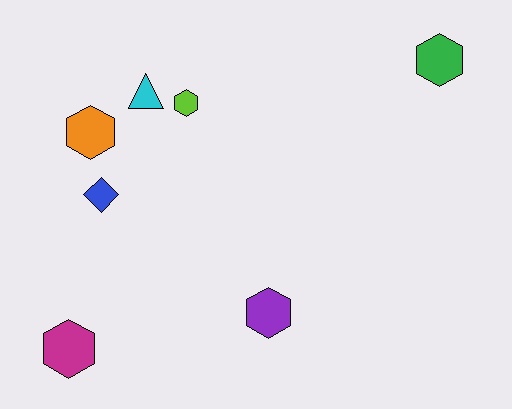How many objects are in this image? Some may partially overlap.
There are 7 objects.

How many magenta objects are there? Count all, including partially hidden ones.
There is 1 magenta object.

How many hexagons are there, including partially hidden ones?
There are 5 hexagons.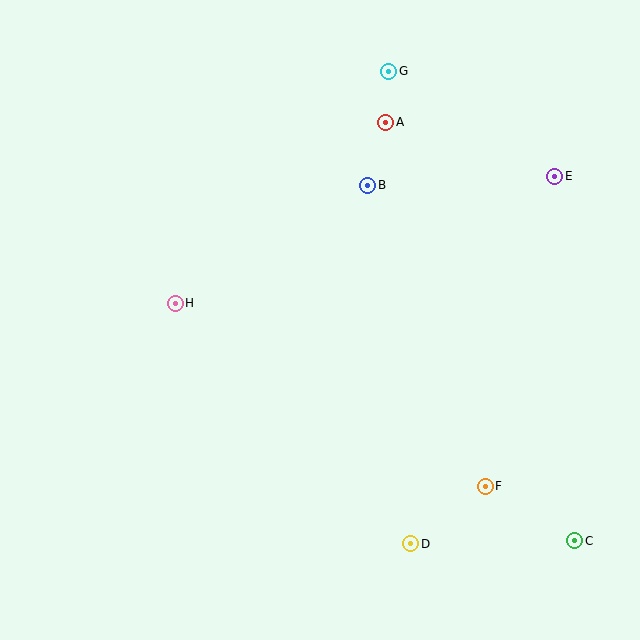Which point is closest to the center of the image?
Point B at (368, 185) is closest to the center.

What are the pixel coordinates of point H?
Point H is at (175, 303).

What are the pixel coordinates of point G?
Point G is at (389, 71).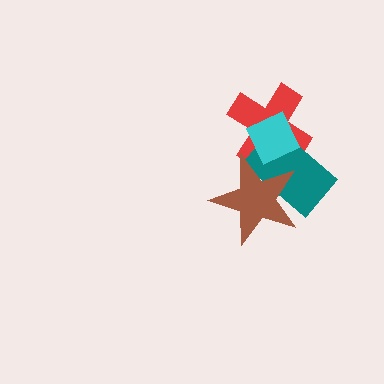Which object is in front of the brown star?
The cyan diamond is in front of the brown star.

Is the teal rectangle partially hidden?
Yes, it is partially covered by another shape.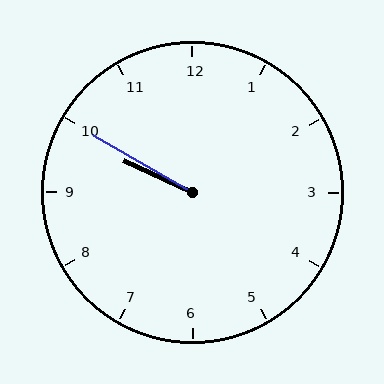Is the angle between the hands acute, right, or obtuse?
It is acute.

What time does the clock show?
9:50.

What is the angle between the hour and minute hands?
Approximately 5 degrees.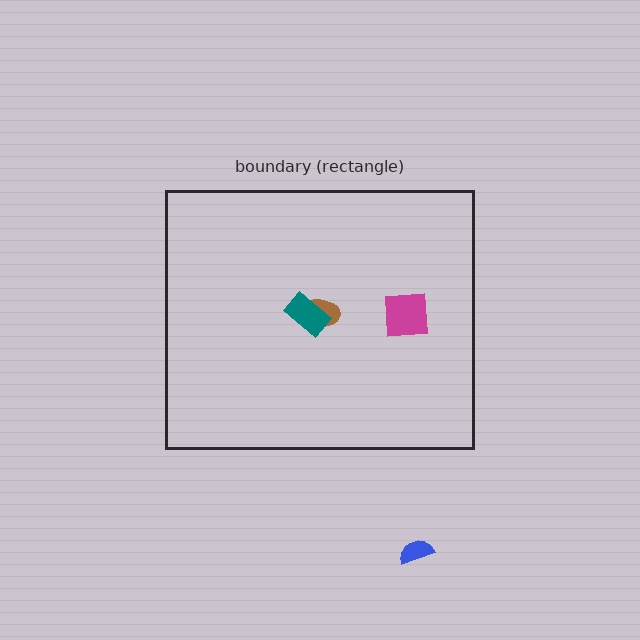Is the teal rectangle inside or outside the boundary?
Inside.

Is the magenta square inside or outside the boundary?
Inside.